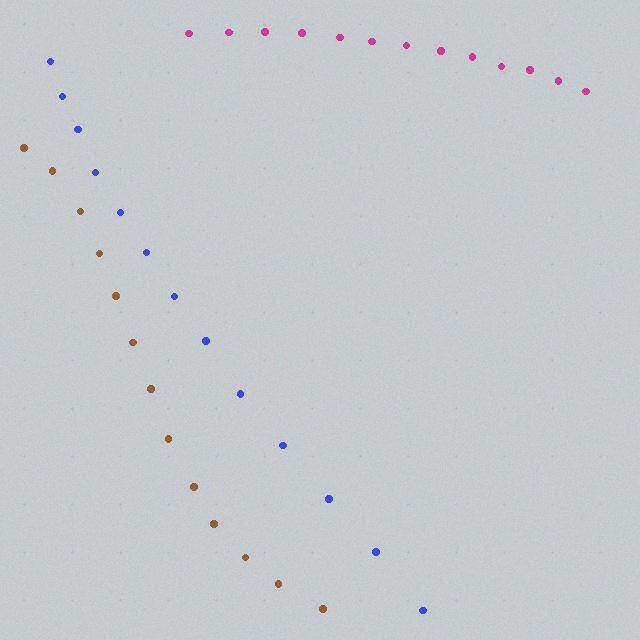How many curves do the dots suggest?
There are 3 distinct paths.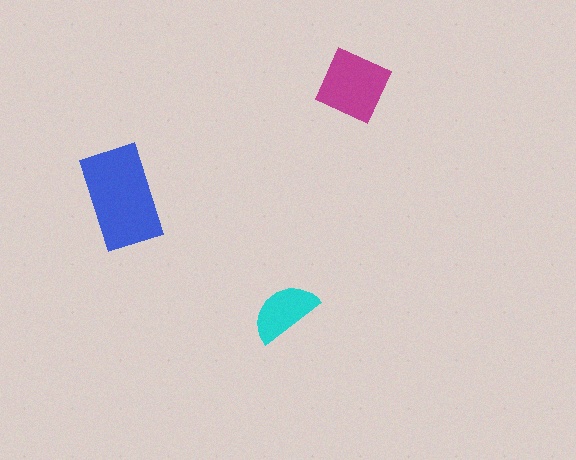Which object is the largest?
The blue rectangle.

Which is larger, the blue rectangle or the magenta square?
The blue rectangle.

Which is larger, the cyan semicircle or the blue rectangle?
The blue rectangle.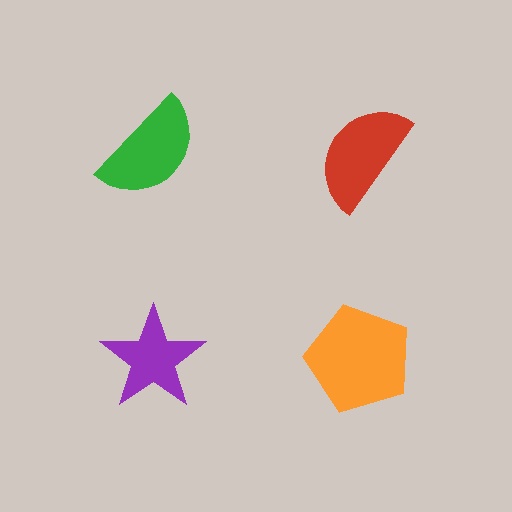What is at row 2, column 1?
A purple star.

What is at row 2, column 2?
An orange pentagon.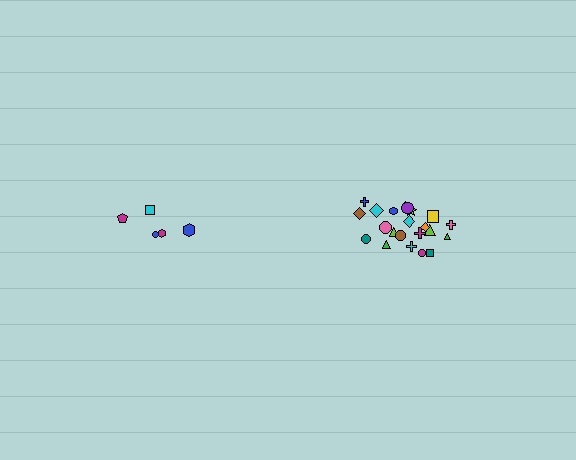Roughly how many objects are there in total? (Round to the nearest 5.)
Roughly 25 objects in total.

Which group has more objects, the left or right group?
The right group.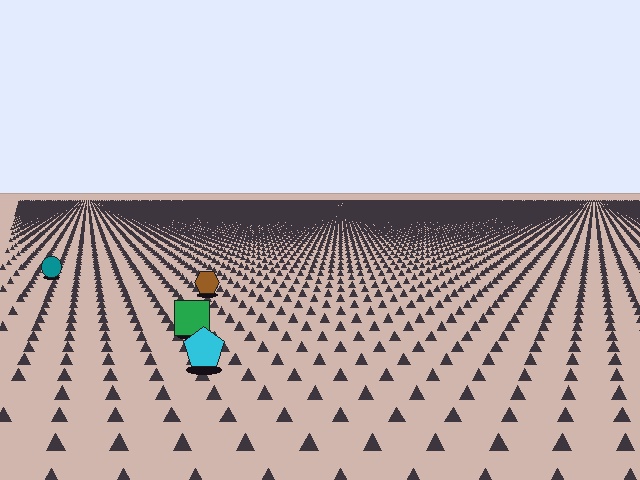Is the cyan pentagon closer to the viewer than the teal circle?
Yes. The cyan pentagon is closer — you can tell from the texture gradient: the ground texture is coarser near it.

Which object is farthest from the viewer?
The teal circle is farthest from the viewer. It appears smaller and the ground texture around it is denser.